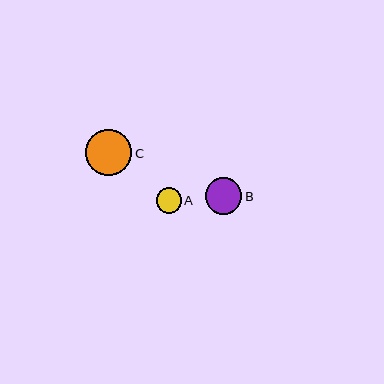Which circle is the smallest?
Circle A is the smallest with a size of approximately 25 pixels.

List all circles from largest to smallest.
From largest to smallest: C, B, A.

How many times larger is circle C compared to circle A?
Circle C is approximately 1.8 times the size of circle A.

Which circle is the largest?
Circle C is the largest with a size of approximately 46 pixels.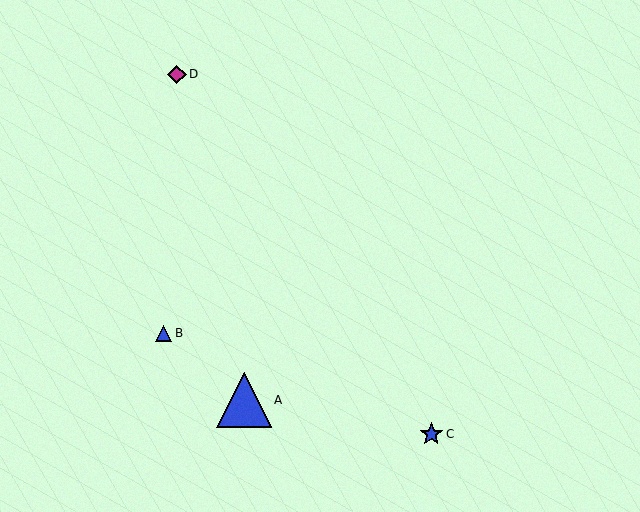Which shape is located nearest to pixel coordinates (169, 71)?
The magenta diamond (labeled D) at (177, 74) is nearest to that location.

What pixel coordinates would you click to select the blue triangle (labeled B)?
Click at (164, 333) to select the blue triangle B.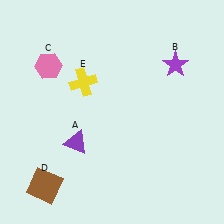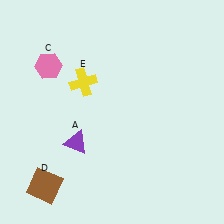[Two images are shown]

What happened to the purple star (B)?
The purple star (B) was removed in Image 2. It was in the top-right area of Image 1.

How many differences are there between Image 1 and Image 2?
There is 1 difference between the two images.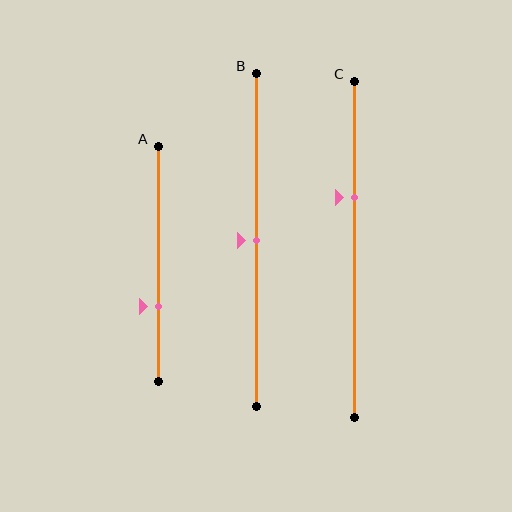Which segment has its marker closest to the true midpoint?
Segment B has its marker closest to the true midpoint.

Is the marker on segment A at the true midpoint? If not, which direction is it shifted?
No, the marker on segment A is shifted downward by about 18% of the segment length.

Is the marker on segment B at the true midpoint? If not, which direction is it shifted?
Yes, the marker on segment B is at the true midpoint.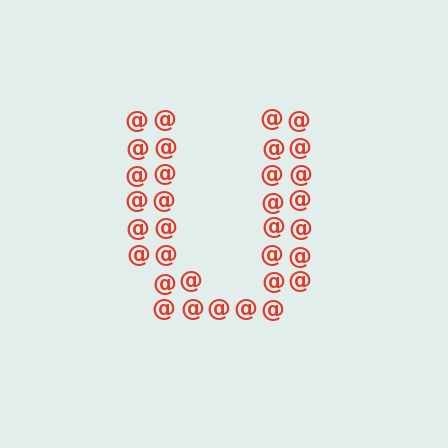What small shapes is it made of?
It is made of small at signs.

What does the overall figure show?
The overall figure shows the letter U.